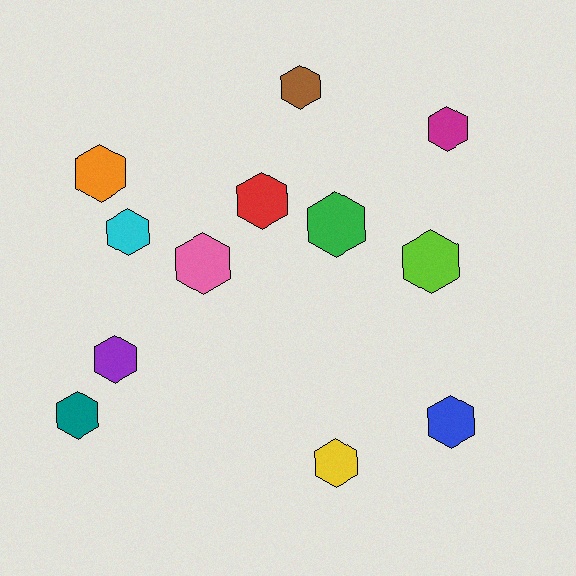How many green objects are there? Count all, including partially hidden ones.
There is 1 green object.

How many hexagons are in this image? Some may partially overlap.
There are 12 hexagons.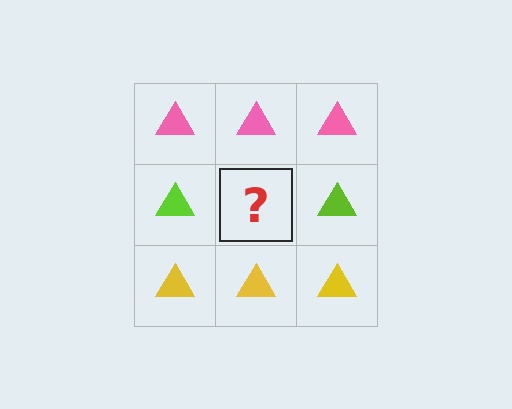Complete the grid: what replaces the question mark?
The question mark should be replaced with a lime triangle.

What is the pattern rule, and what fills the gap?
The rule is that each row has a consistent color. The gap should be filled with a lime triangle.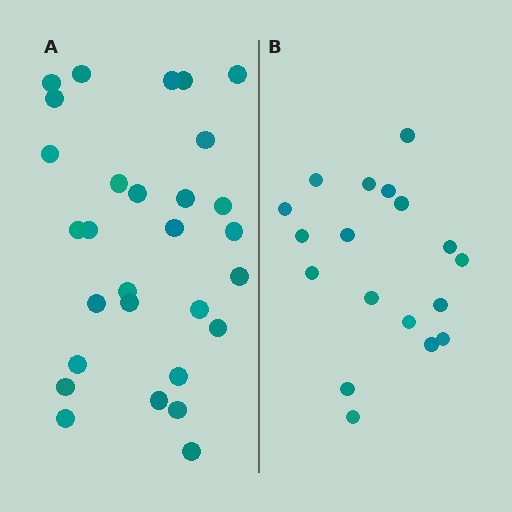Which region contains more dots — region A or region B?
Region A (the left region) has more dots.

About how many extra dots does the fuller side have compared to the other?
Region A has roughly 12 or so more dots than region B.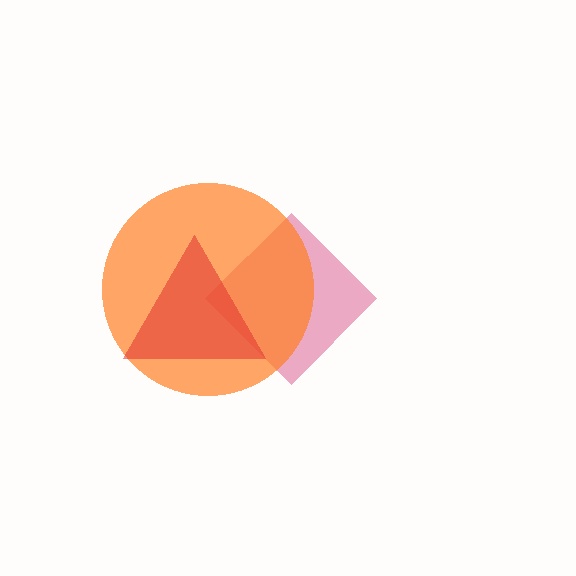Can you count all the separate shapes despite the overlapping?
Yes, there are 3 separate shapes.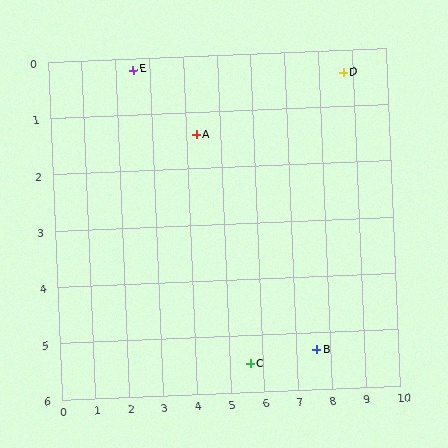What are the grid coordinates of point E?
Point E is at approximately (2.5, 0.2).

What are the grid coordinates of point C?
Point C is at approximately (5.6, 5.5).